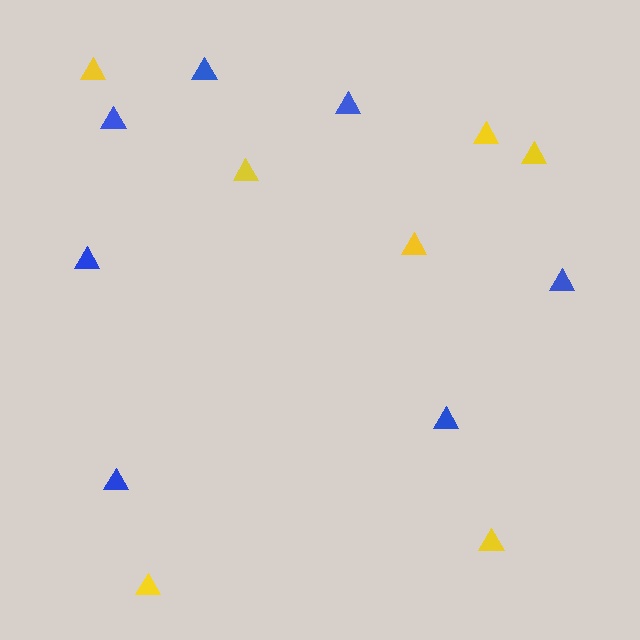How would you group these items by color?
There are 2 groups: one group of yellow triangles (7) and one group of blue triangles (7).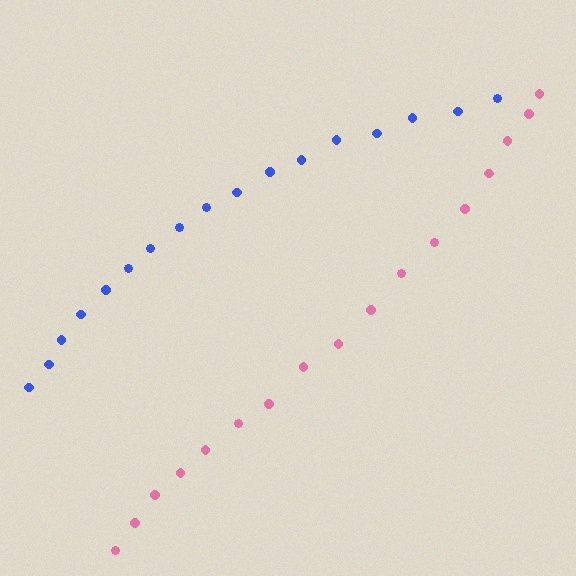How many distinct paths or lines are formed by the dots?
There are 2 distinct paths.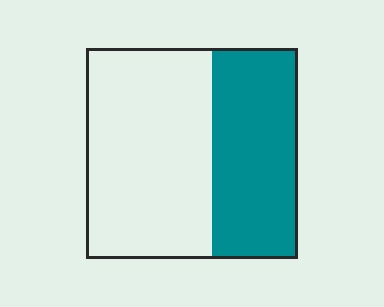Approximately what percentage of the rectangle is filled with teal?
Approximately 40%.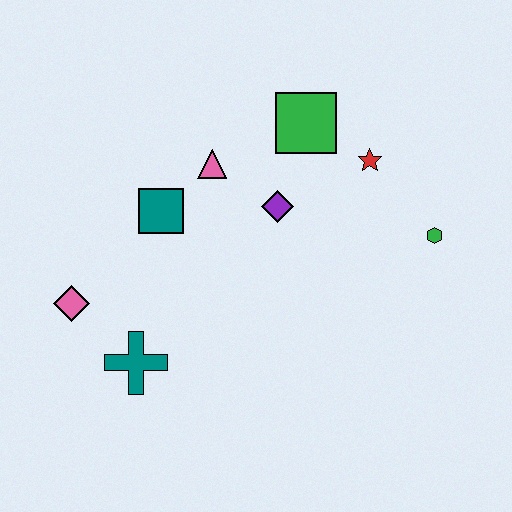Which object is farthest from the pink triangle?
The green hexagon is farthest from the pink triangle.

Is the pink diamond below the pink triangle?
Yes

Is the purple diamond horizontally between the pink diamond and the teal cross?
No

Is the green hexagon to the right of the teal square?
Yes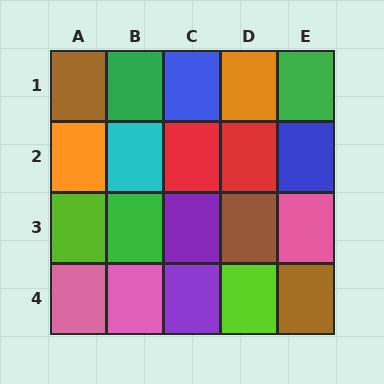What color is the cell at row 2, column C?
Red.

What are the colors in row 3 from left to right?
Lime, green, purple, brown, pink.